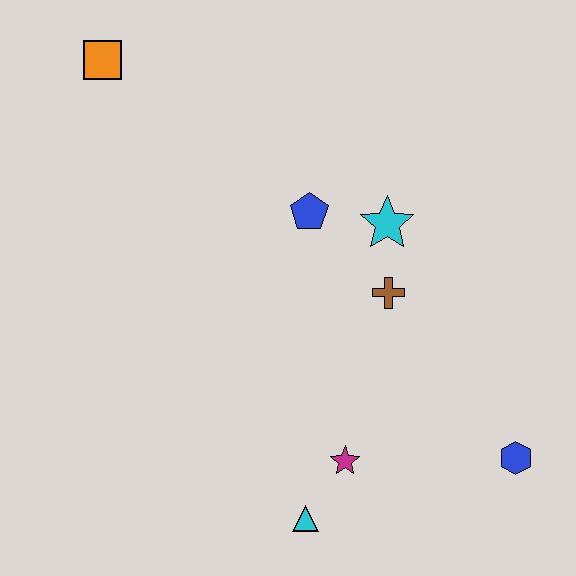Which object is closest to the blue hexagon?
The magenta star is closest to the blue hexagon.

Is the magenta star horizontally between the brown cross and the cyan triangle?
Yes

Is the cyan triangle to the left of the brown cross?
Yes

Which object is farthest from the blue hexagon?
The orange square is farthest from the blue hexagon.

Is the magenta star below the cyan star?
Yes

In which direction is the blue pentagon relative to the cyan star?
The blue pentagon is to the left of the cyan star.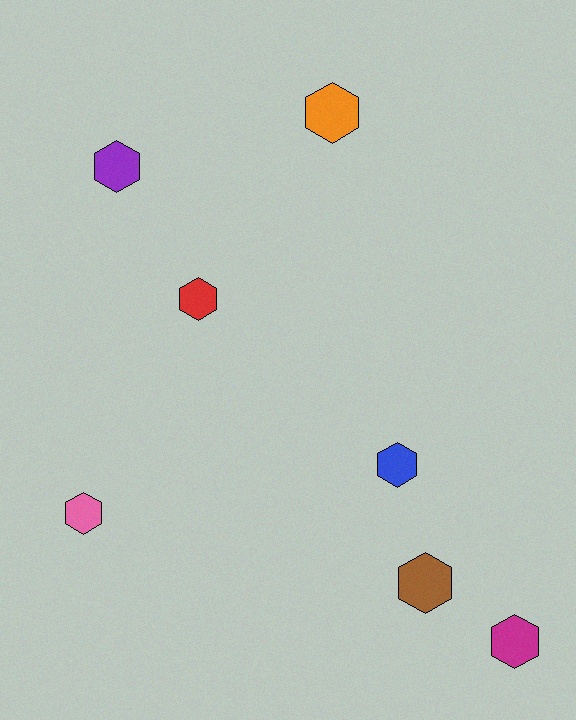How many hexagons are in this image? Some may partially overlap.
There are 7 hexagons.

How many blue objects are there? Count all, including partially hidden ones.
There is 1 blue object.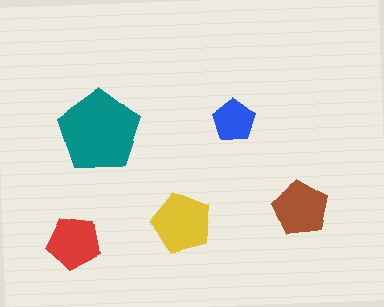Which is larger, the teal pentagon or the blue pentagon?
The teal one.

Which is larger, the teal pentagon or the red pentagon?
The teal one.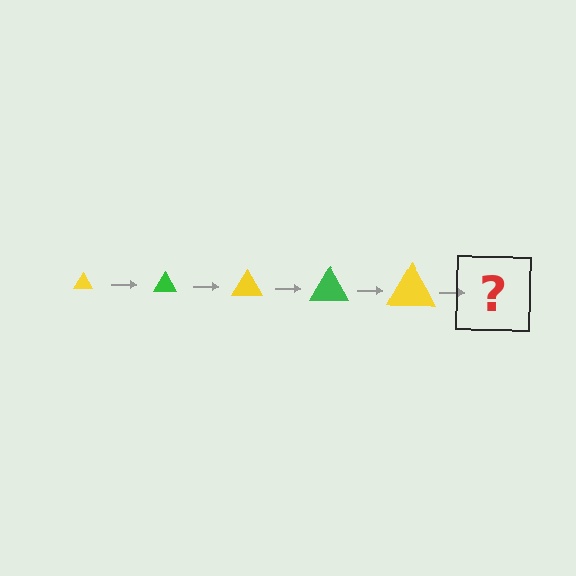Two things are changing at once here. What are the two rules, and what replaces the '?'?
The two rules are that the triangle grows larger each step and the color cycles through yellow and green. The '?' should be a green triangle, larger than the previous one.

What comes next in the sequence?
The next element should be a green triangle, larger than the previous one.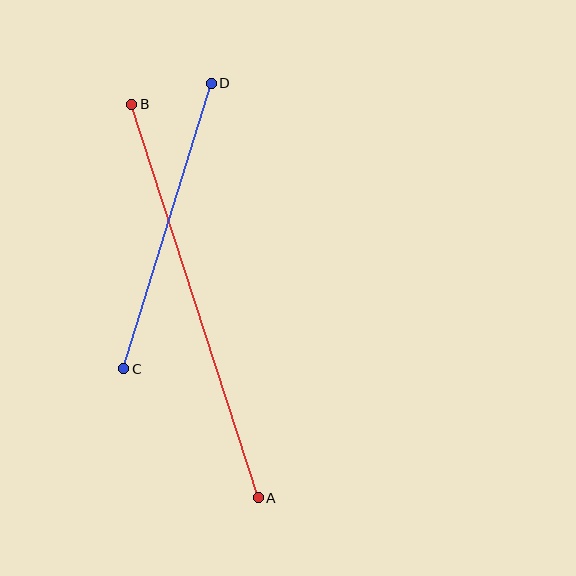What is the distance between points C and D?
The distance is approximately 298 pixels.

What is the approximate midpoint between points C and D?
The midpoint is at approximately (167, 226) pixels.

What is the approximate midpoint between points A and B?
The midpoint is at approximately (195, 301) pixels.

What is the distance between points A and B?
The distance is approximately 414 pixels.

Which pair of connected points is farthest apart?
Points A and B are farthest apart.